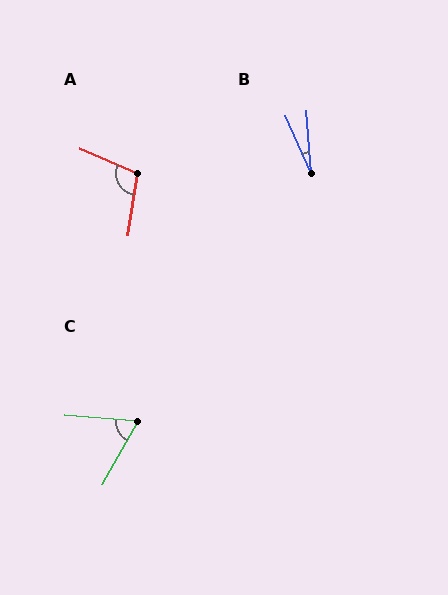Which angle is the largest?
A, at approximately 105 degrees.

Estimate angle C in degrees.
Approximately 65 degrees.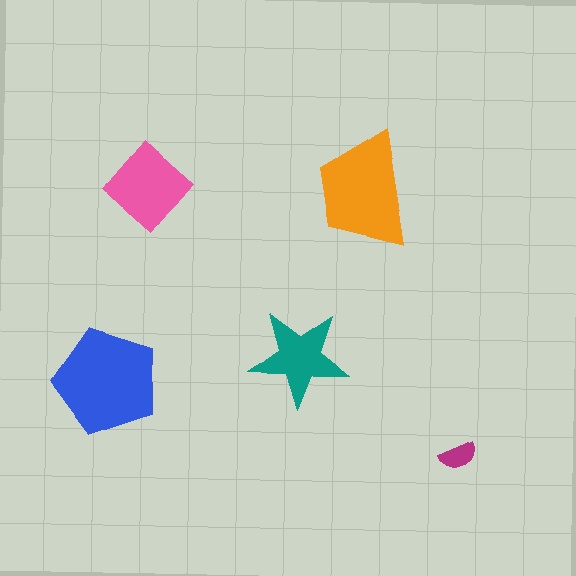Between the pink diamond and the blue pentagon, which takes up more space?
The blue pentagon.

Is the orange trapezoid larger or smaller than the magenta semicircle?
Larger.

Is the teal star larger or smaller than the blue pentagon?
Smaller.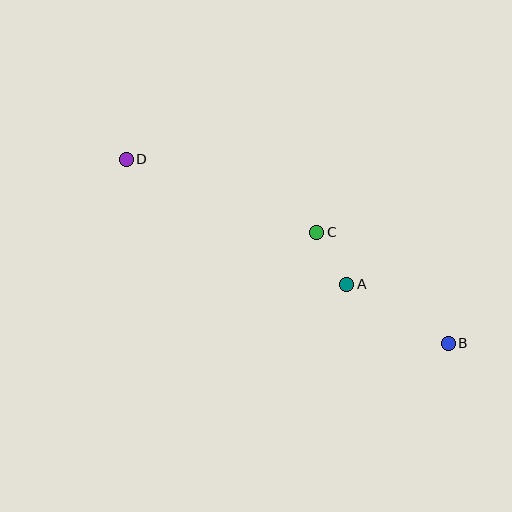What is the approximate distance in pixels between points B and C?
The distance between B and C is approximately 172 pixels.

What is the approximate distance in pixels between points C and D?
The distance between C and D is approximately 204 pixels.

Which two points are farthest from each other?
Points B and D are farthest from each other.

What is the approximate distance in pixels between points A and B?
The distance between A and B is approximately 117 pixels.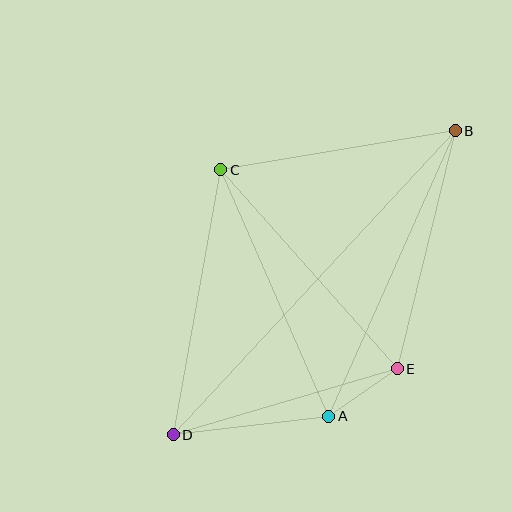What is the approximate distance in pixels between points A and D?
The distance between A and D is approximately 157 pixels.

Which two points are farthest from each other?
Points B and D are farthest from each other.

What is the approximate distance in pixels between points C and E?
The distance between C and E is approximately 266 pixels.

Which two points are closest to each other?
Points A and E are closest to each other.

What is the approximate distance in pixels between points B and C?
The distance between B and C is approximately 237 pixels.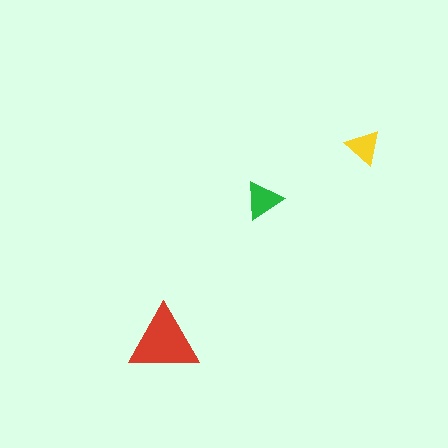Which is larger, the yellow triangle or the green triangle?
The green one.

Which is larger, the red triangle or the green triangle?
The red one.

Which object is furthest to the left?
The red triangle is leftmost.